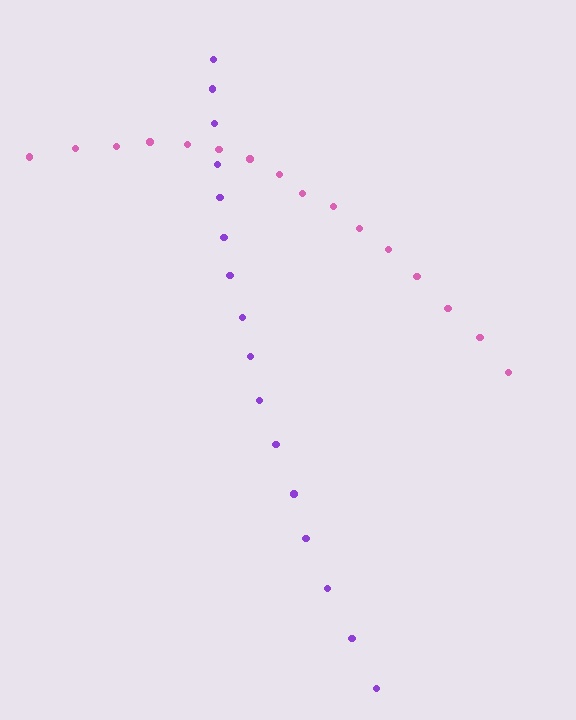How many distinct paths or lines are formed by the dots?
There are 2 distinct paths.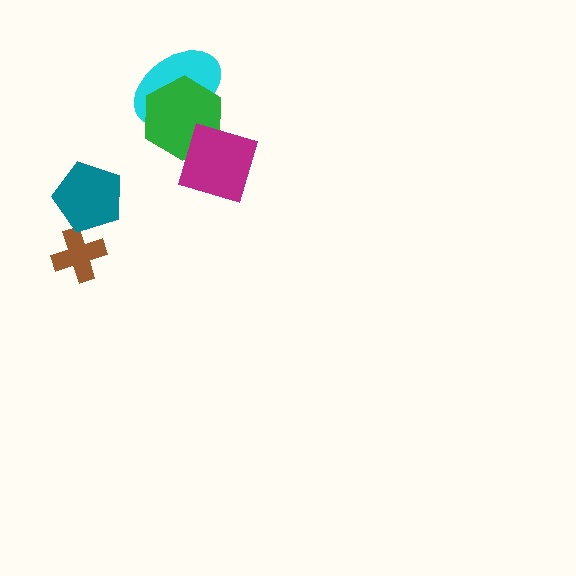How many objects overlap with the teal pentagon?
0 objects overlap with the teal pentagon.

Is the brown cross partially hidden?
No, no other shape covers it.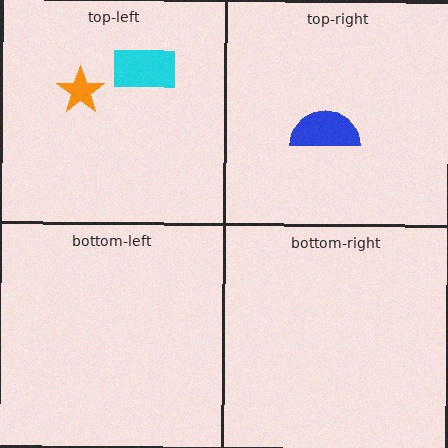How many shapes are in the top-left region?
2.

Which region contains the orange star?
The top-left region.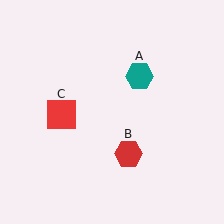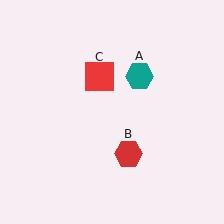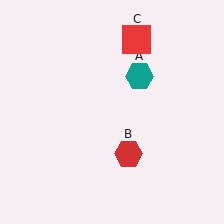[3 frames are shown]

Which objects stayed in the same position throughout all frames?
Teal hexagon (object A) and red hexagon (object B) remained stationary.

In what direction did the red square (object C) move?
The red square (object C) moved up and to the right.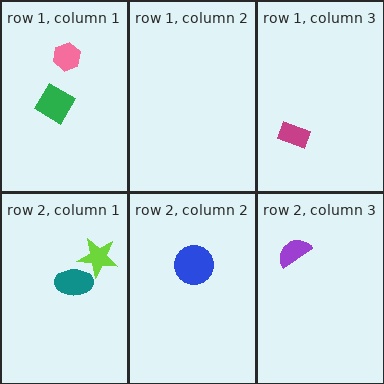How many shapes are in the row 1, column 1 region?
2.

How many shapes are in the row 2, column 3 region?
1.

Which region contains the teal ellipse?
The row 2, column 1 region.